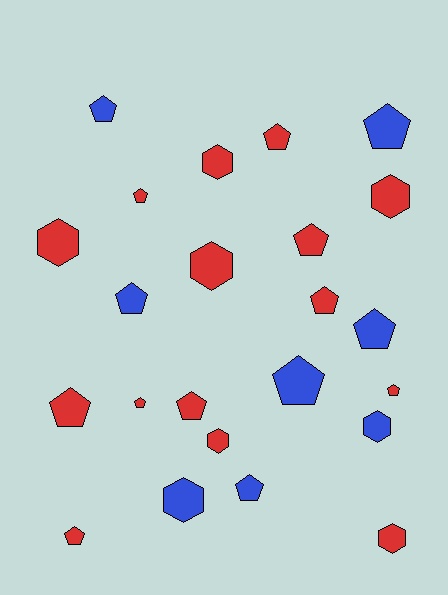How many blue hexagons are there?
There are 2 blue hexagons.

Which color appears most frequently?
Red, with 15 objects.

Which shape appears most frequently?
Pentagon, with 15 objects.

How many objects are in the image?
There are 23 objects.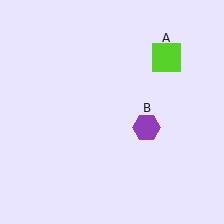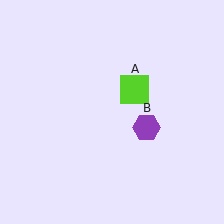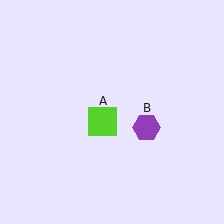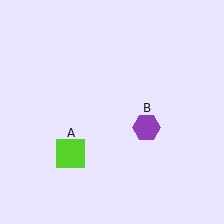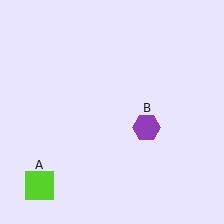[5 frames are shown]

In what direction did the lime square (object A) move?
The lime square (object A) moved down and to the left.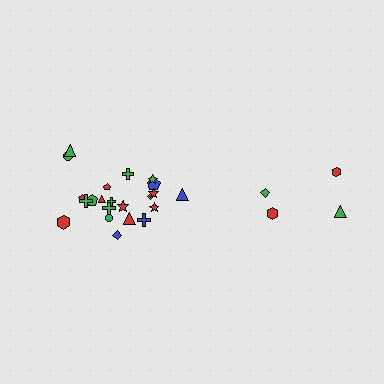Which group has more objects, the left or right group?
The left group.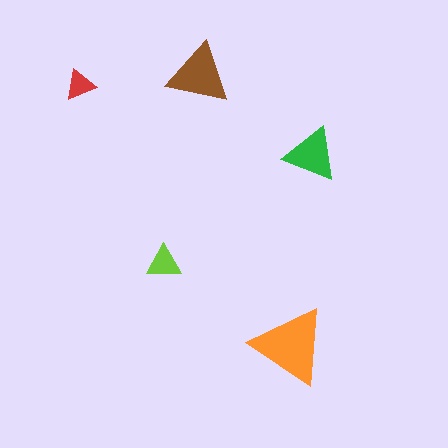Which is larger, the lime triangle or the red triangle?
The lime one.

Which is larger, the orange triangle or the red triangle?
The orange one.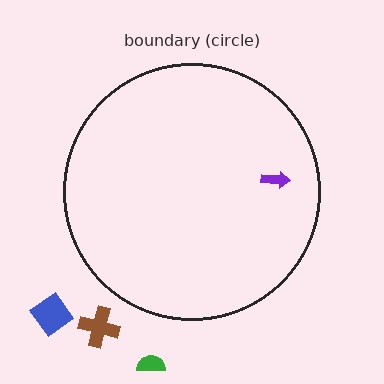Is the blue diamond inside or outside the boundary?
Outside.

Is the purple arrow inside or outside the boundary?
Inside.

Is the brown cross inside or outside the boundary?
Outside.